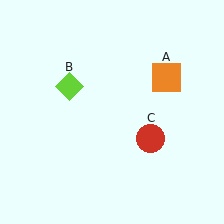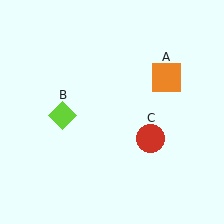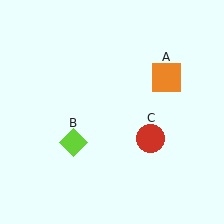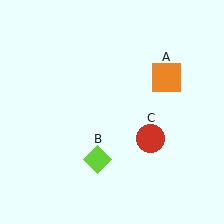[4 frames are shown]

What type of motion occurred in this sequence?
The lime diamond (object B) rotated counterclockwise around the center of the scene.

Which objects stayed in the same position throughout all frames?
Orange square (object A) and red circle (object C) remained stationary.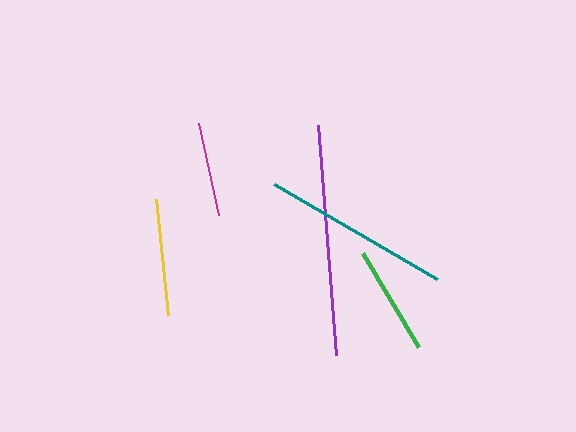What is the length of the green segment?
The green segment is approximately 110 pixels long.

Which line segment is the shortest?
The magenta line is the shortest at approximately 94 pixels.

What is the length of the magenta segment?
The magenta segment is approximately 94 pixels long.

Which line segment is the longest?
The purple line is the longest at approximately 231 pixels.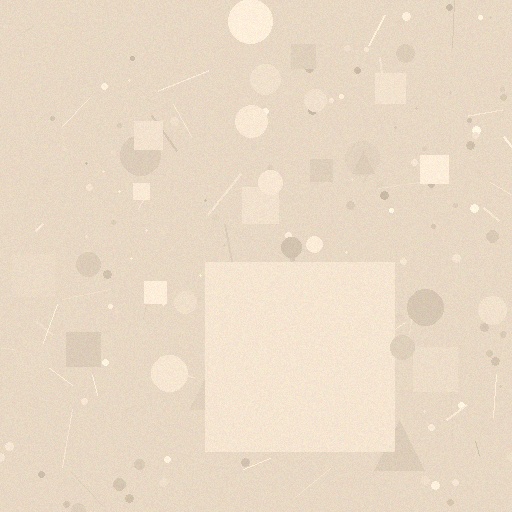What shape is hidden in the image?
A square is hidden in the image.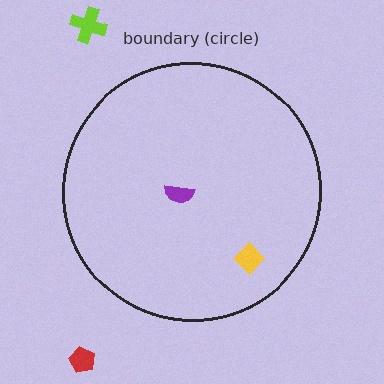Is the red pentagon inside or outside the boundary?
Outside.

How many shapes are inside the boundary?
2 inside, 2 outside.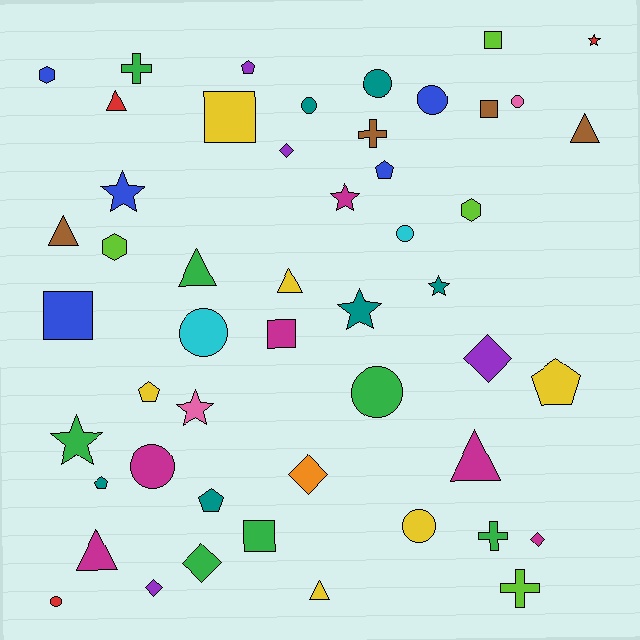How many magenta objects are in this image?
There are 6 magenta objects.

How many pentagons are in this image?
There are 6 pentagons.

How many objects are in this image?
There are 50 objects.